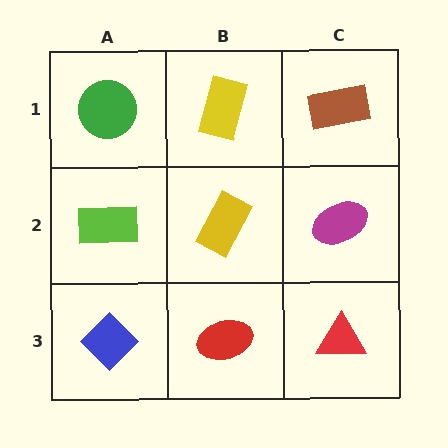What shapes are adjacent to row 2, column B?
A yellow rectangle (row 1, column B), a red ellipse (row 3, column B), a lime rectangle (row 2, column A), a magenta ellipse (row 2, column C).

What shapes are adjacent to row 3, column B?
A yellow rectangle (row 2, column B), a blue diamond (row 3, column A), a red triangle (row 3, column C).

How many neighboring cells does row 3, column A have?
2.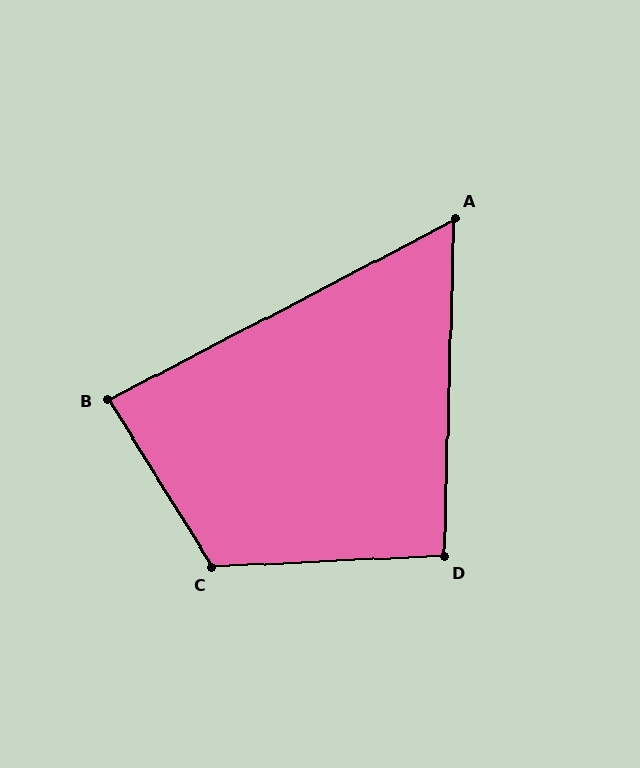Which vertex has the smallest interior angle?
A, at approximately 61 degrees.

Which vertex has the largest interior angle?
C, at approximately 119 degrees.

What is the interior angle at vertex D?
Approximately 94 degrees (approximately right).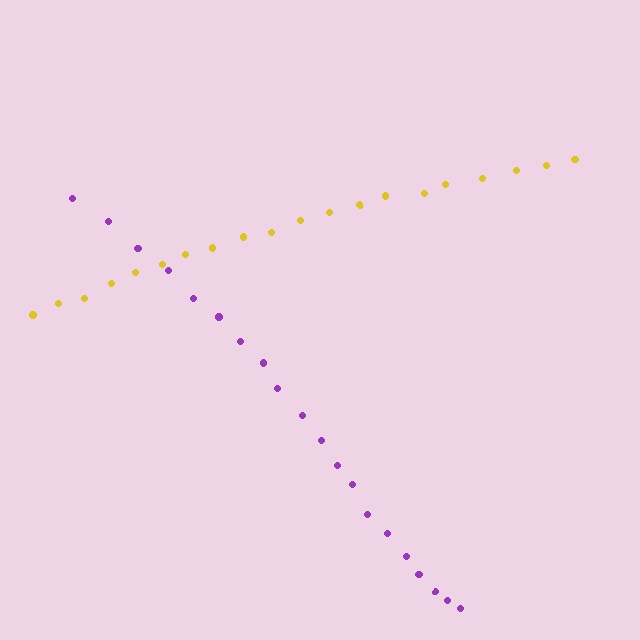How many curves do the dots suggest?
There are 2 distinct paths.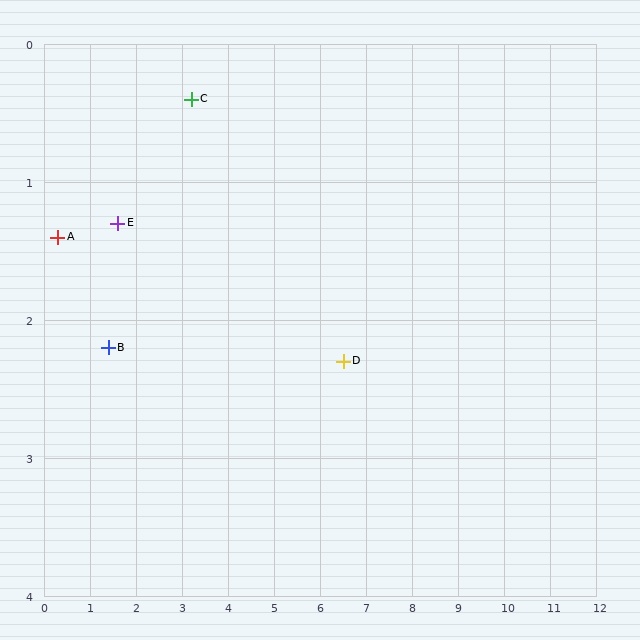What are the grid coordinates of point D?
Point D is at approximately (6.5, 2.3).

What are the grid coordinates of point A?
Point A is at approximately (0.3, 1.4).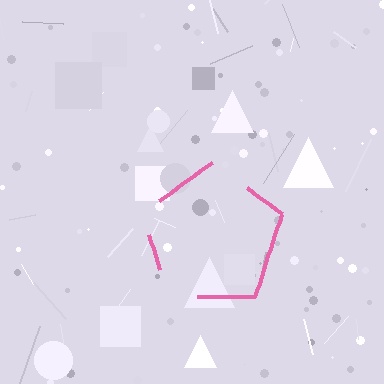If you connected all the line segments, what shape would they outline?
They would outline a pentagon.